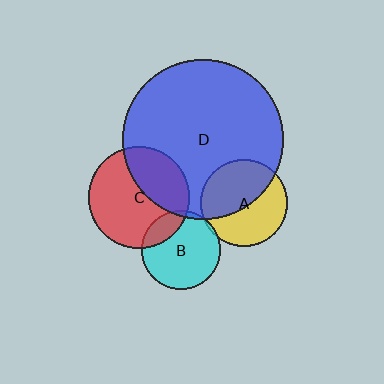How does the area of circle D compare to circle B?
Approximately 4.2 times.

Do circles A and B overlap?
Yes.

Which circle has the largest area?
Circle D (blue).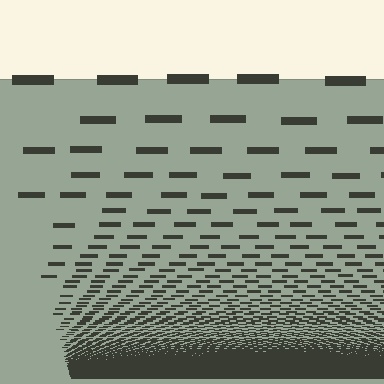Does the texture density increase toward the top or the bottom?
Density increases toward the bottom.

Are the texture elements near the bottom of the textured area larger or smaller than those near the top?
Smaller. The gradient is inverted — elements near the bottom are smaller and denser.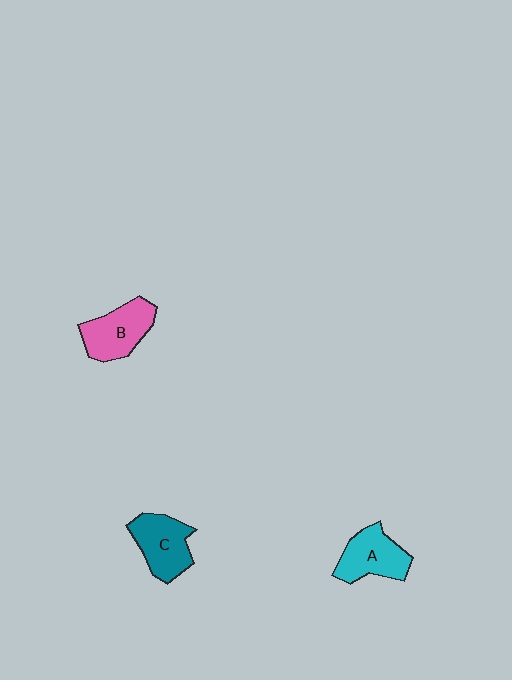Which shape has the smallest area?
Shape A (cyan).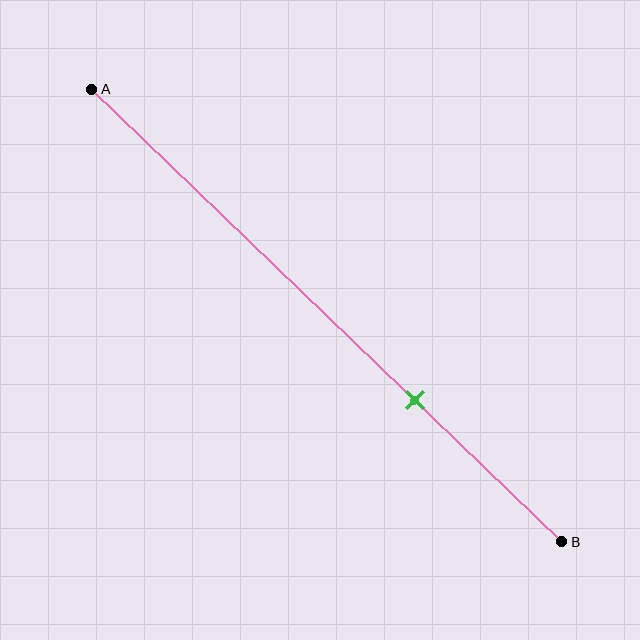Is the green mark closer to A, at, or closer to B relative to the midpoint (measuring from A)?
The green mark is closer to point B than the midpoint of segment AB.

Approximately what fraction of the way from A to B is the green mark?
The green mark is approximately 70% of the way from A to B.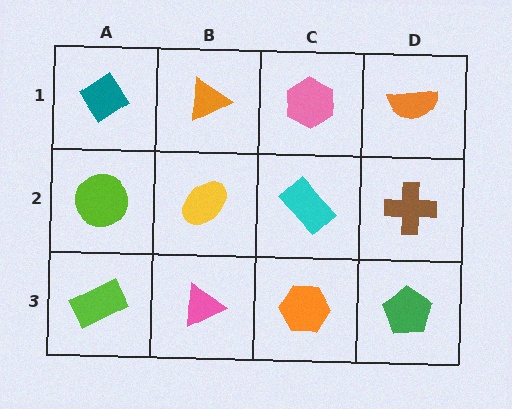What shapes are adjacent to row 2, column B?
An orange triangle (row 1, column B), a pink triangle (row 3, column B), a lime circle (row 2, column A), a cyan rectangle (row 2, column C).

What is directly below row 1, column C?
A cyan rectangle.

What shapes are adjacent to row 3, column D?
A brown cross (row 2, column D), an orange hexagon (row 3, column C).